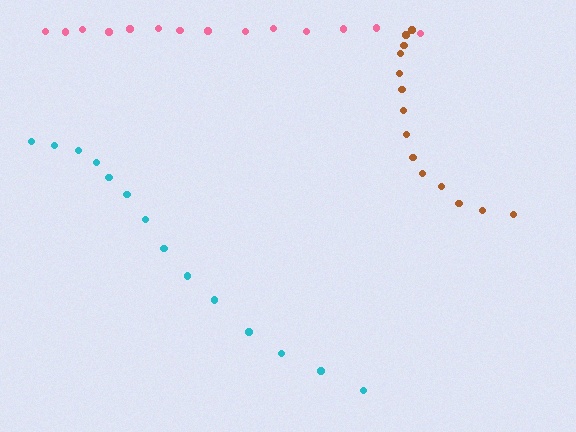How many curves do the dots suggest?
There are 3 distinct paths.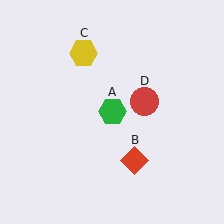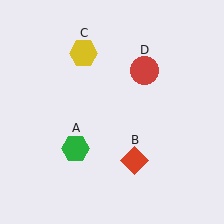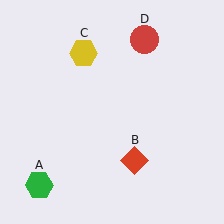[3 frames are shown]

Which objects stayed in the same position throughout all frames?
Red diamond (object B) and yellow hexagon (object C) remained stationary.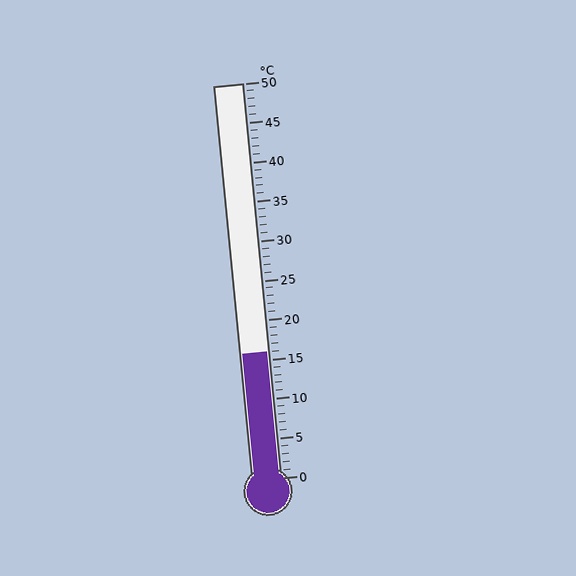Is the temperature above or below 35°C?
The temperature is below 35°C.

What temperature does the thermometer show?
The thermometer shows approximately 16°C.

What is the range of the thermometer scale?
The thermometer scale ranges from 0°C to 50°C.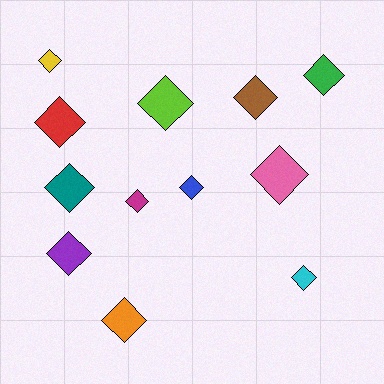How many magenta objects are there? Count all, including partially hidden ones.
There is 1 magenta object.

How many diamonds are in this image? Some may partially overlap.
There are 12 diamonds.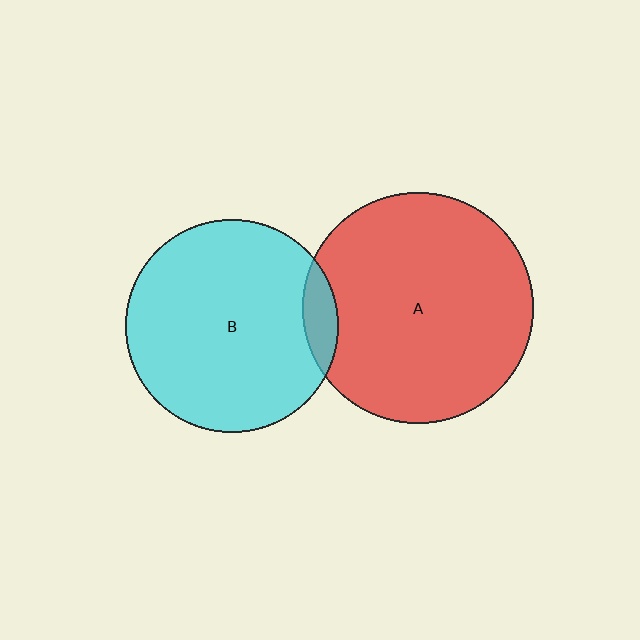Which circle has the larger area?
Circle A (red).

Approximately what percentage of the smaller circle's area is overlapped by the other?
Approximately 10%.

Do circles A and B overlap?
Yes.